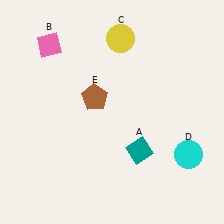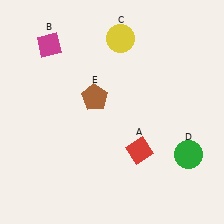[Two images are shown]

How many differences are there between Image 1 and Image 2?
There are 3 differences between the two images.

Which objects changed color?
A changed from teal to red. B changed from pink to magenta. D changed from cyan to green.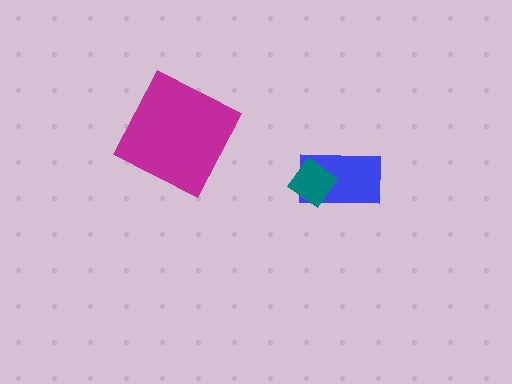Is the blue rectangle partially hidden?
Yes, it is partially covered by another shape.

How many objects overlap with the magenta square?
0 objects overlap with the magenta square.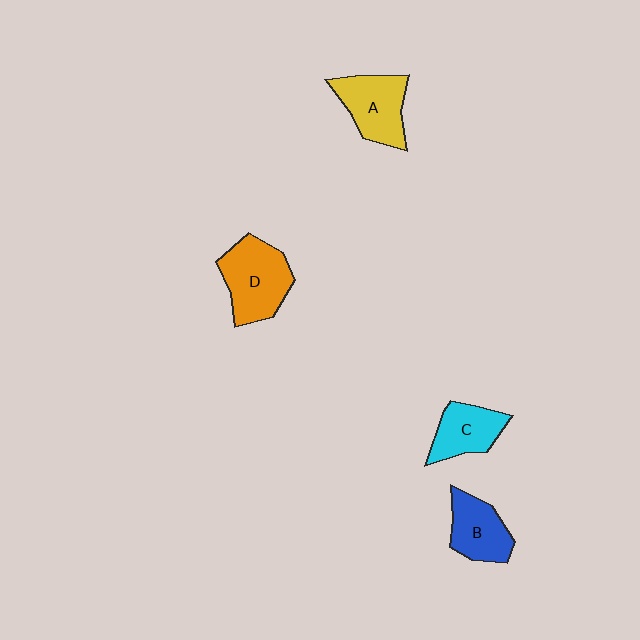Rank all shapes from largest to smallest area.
From largest to smallest: D (orange), A (yellow), B (blue), C (cyan).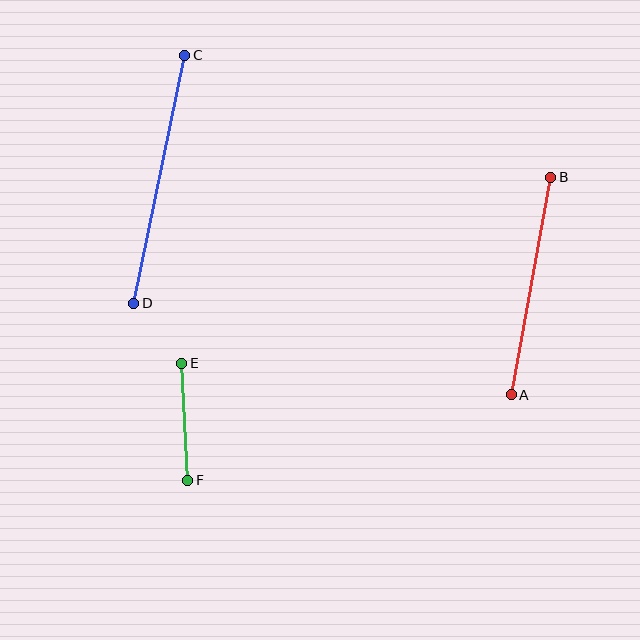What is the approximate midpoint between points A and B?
The midpoint is at approximately (531, 286) pixels.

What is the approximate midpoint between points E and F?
The midpoint is at approximately (185, 422) pixels.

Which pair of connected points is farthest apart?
Points C and D are farthest apart.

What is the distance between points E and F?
The distance is approximately 117 pixels.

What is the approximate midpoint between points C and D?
The midpoint is at approximately (159, 179) pixels.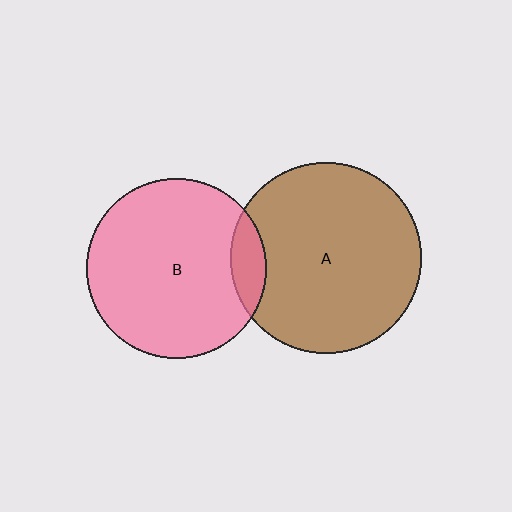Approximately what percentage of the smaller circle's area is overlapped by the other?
Approximately 10%.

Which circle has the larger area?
Circle A (brown).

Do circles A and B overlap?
Yes.